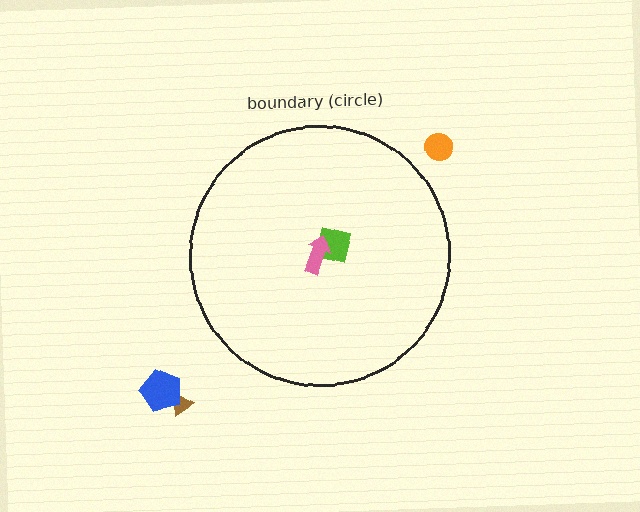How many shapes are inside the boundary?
2 inside, 3 outside.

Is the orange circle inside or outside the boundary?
Outside.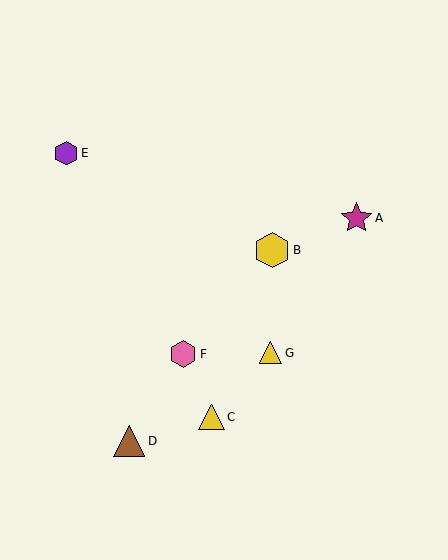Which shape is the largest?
The yellow hexagon (labeled B) is the largest.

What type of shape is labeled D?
Shape D is a brown triangle.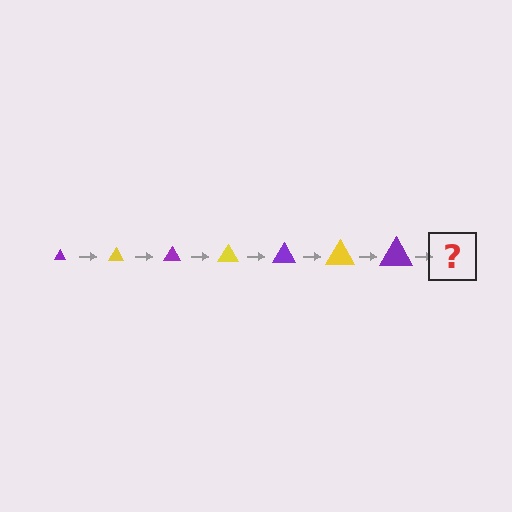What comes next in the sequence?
The next element should be a yellow triangle, larger than the previous one.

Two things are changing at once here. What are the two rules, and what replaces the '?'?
The two rules are that the triangle grows larger each step and the color cycles through purple and yellow. The '?' should be a yellow triangle, larger than the previous one.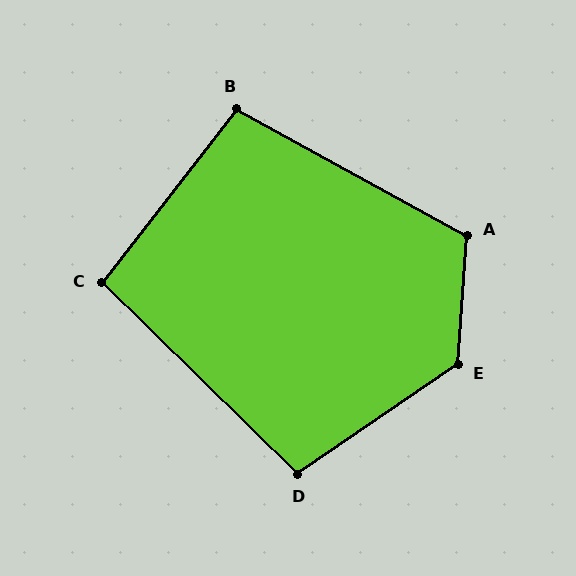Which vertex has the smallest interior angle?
C, at approximately 97 degrees.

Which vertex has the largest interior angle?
E, at approximately 128 degrees.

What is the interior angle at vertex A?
Approximately 115 degrees (obtuse).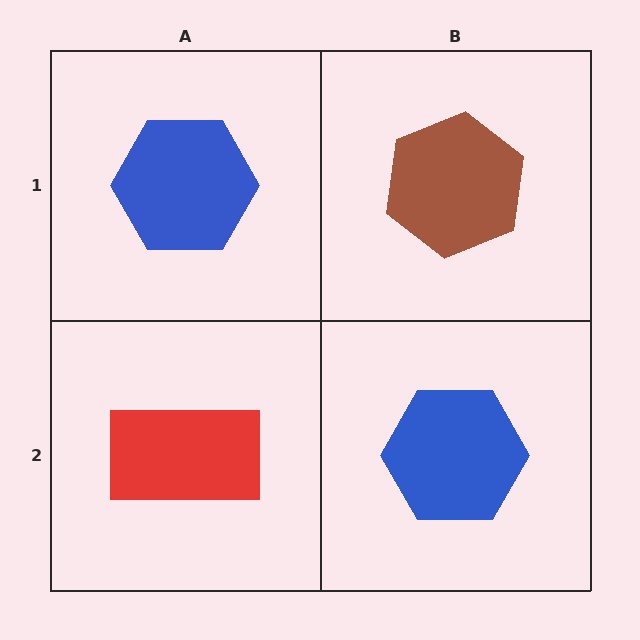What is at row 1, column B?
A brown hexagon.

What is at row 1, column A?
A blue hexagon.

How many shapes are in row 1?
2 shapes.